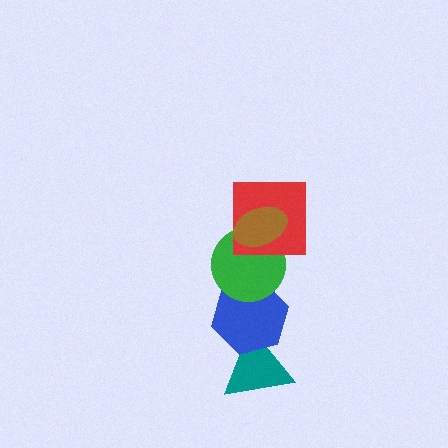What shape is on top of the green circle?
The red square is on top of the green circle.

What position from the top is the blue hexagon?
The blue hexagon is 4th from the top.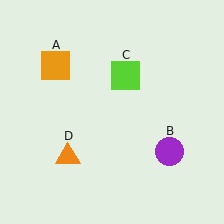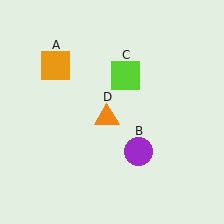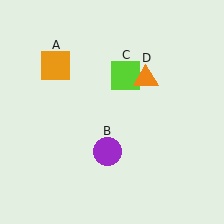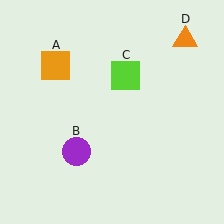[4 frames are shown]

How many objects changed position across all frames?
2 objects changed position: purple circle (object B), orange triangle (object D).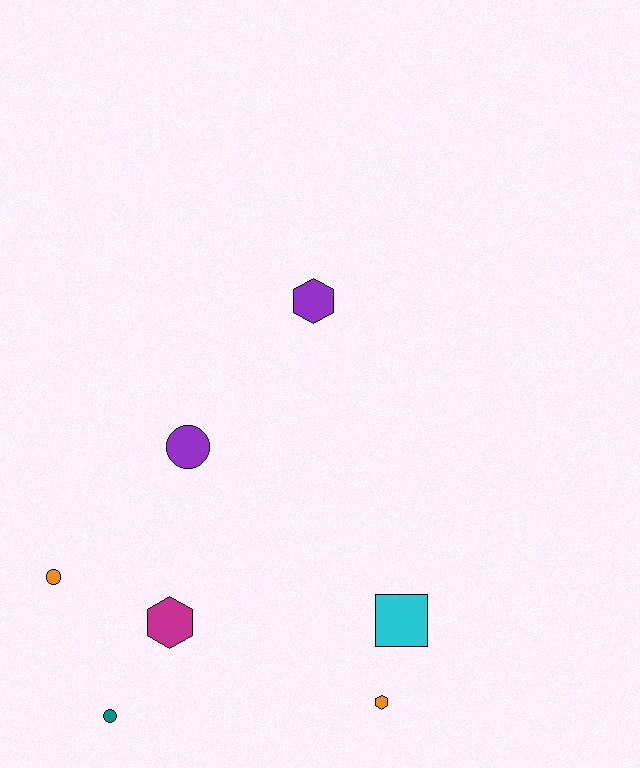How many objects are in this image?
There are 7 objects.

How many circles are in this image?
There are 3 circles.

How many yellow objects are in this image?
There are no yellow objects.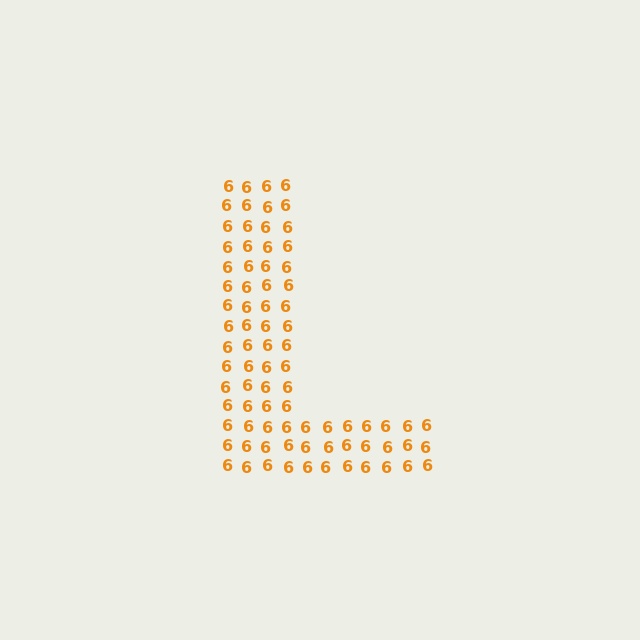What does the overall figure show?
The overall figure shows the letter L.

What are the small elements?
The small elements are digit 6's.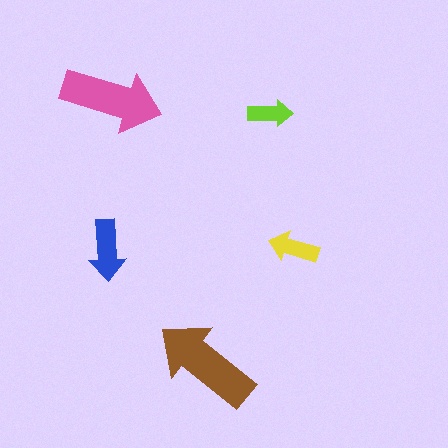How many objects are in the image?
There are 5 objects in the image.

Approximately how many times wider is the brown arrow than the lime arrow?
About 2.5 times wider.